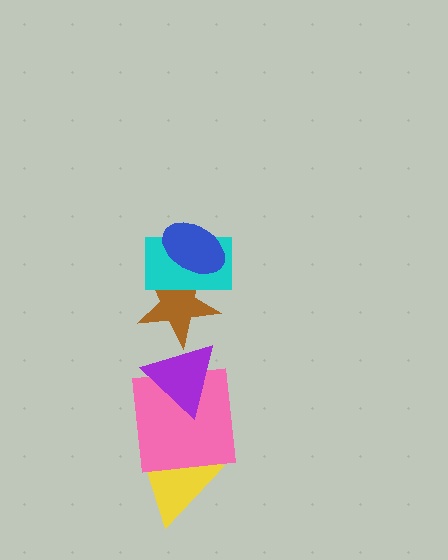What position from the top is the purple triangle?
The purple triangle is 4th from the top.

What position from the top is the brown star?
The brown star is 3rd from the top.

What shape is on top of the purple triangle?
The brown star is on top of the purple triangle.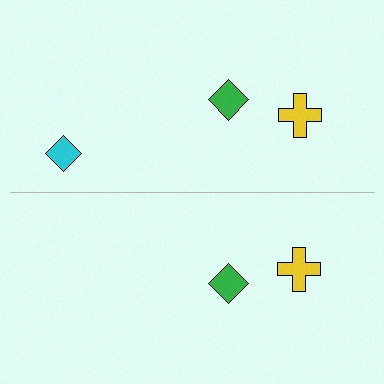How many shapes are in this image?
There are 5 shapes in this image.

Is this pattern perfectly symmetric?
No, the pattern is not perfectly symmetric. A cyan diamond is missing from the bottom side.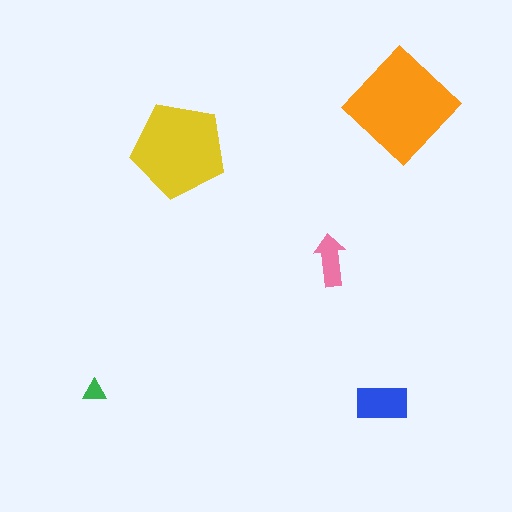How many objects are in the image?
There are 5 objects in the image.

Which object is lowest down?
The blue rectangle is bottommost.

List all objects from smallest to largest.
The green triangle, the pink arrow, the blue rectangle, the yellow pentagon, the orange diamond.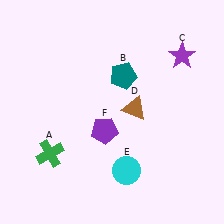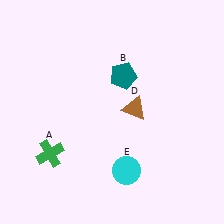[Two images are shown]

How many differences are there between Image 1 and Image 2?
There are 2 differences between the two images.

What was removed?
The purple star (C), the purple pentagon (F) were removed in Image 2.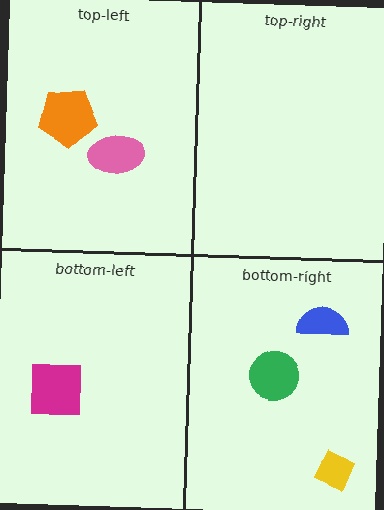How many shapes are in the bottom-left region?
1.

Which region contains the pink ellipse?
The top-left region.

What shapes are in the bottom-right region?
The blue semicircle, the yellow diamond, the green circle.